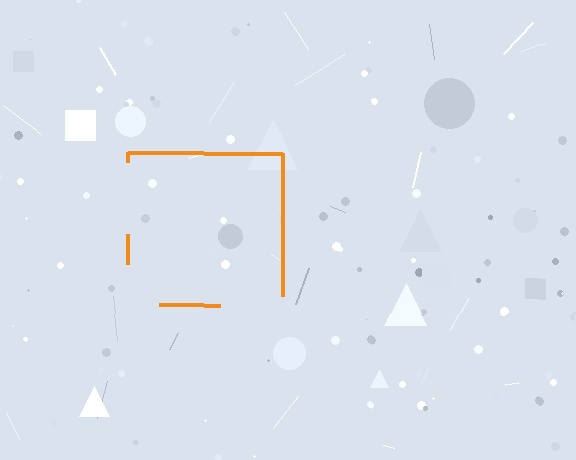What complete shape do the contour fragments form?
The contour fragments form a square.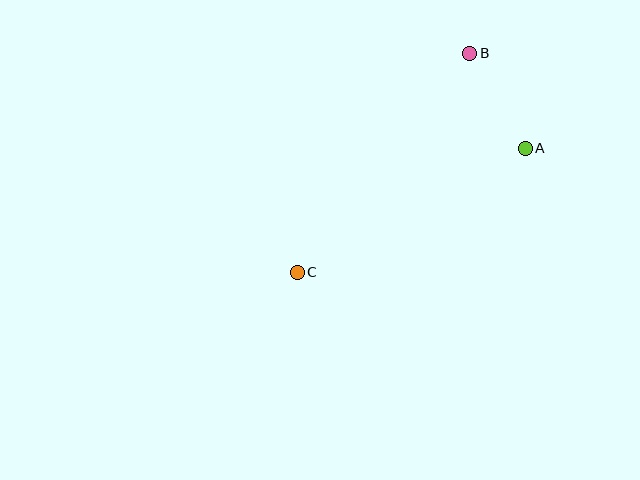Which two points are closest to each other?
Points A and B are closest to each other.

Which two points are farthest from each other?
Points B and C are farthest from each other.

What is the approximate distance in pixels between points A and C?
The distance between A and C is approximately 260 pixels.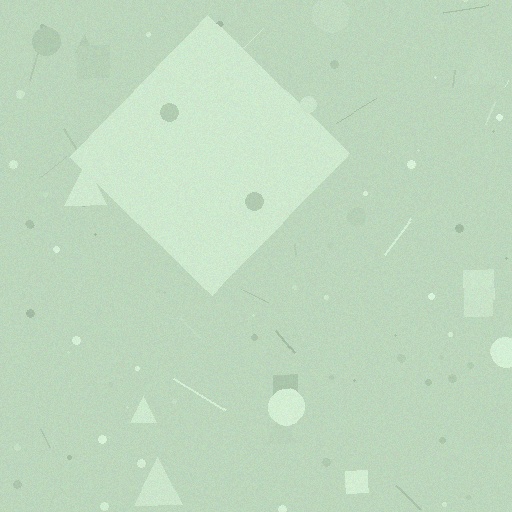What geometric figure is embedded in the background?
A diamond is embedded in the background.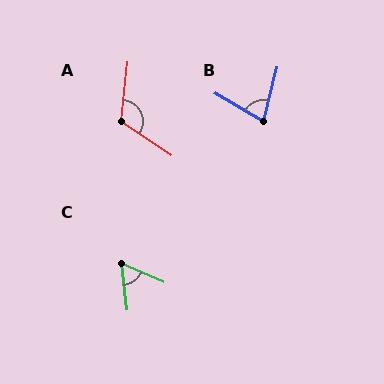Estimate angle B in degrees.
Approximately 74 degrees.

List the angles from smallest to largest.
C (60°), B (74°), A (117°).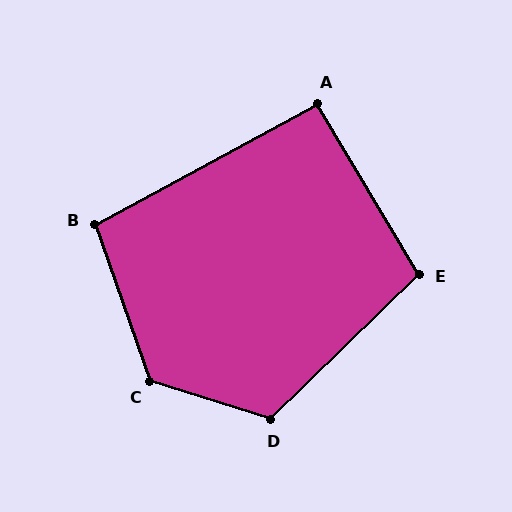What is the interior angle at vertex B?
Approximately 99 degrees (obtuse).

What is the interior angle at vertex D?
Approximately 118 degrees (obtuse).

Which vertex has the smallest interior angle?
A, at approximately 92 degrees.